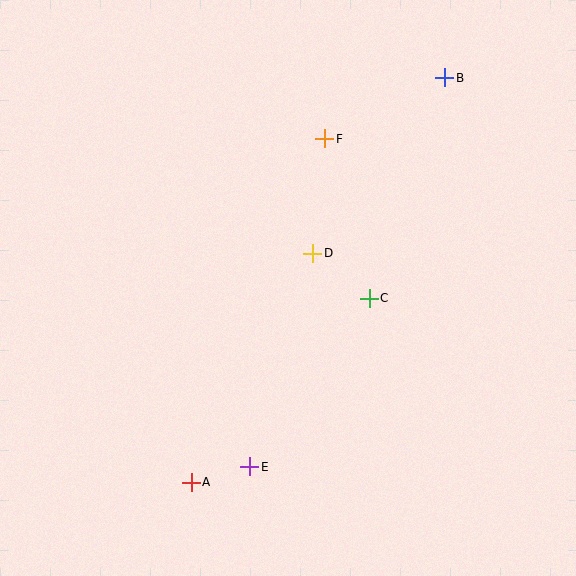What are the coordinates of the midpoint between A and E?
The midpoint between A and E is at (221, 474).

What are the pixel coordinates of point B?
Point B is at (445, 78).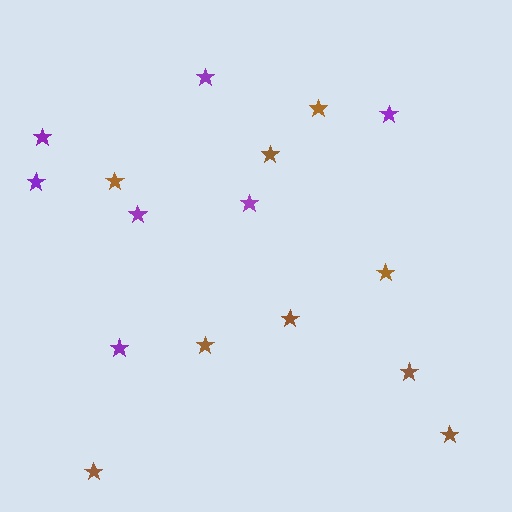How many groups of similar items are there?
There are 2 groups: one group of brown stars (9) and one group of purple stars (7).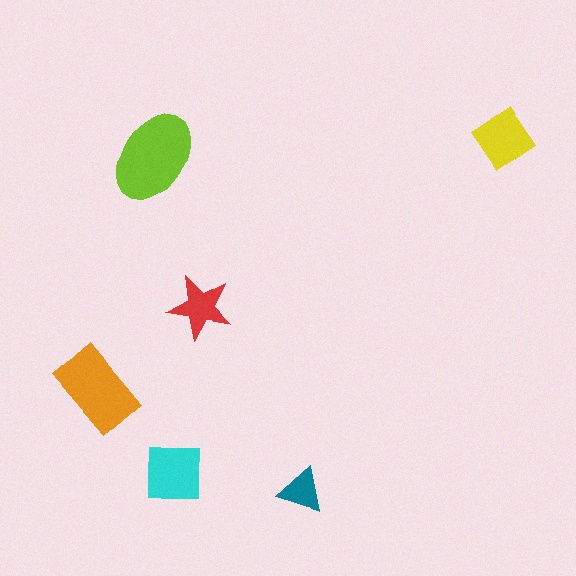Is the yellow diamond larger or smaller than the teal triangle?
Larger.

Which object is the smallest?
The teal triangle.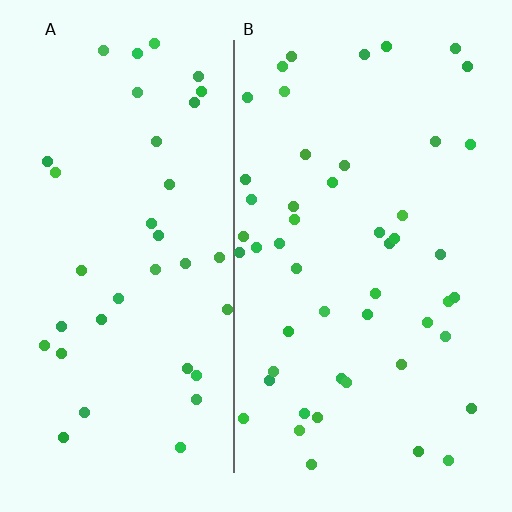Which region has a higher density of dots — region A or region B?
B (the right).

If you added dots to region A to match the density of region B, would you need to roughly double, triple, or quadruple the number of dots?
Approximately double.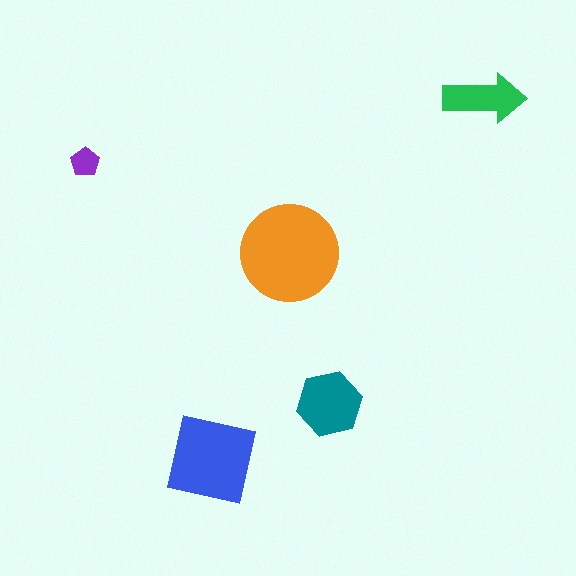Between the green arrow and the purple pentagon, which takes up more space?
The green arrow.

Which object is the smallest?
The purple pentagon.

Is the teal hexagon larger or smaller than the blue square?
Smaller.